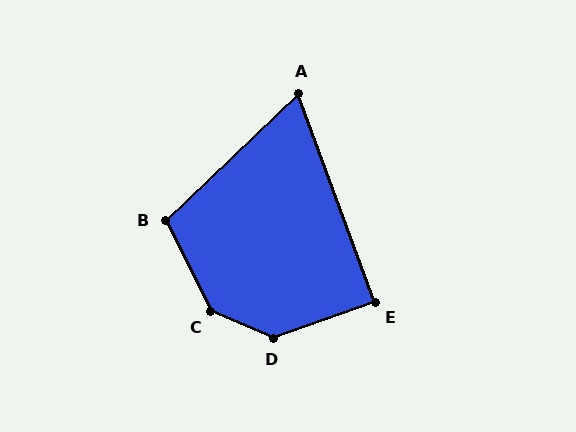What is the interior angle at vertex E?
Approximately 89 degrees (approximately right).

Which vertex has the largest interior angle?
C, at approximately 139 degrees.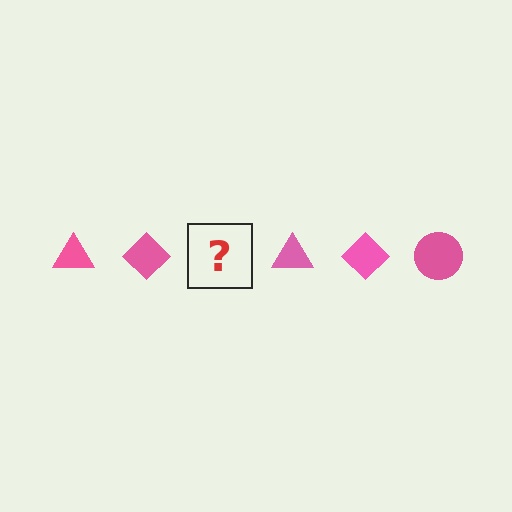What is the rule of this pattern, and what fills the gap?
The rule is that the pattern cycles through triangle, diamond, circle shapes in pink. The gap should be filled with a pink circle.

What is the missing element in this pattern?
The missing element is a pink circle.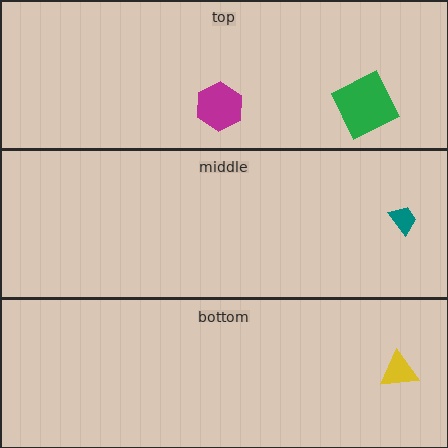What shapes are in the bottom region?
The yellow triangle.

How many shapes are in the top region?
2.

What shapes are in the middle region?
The teal trapezoid.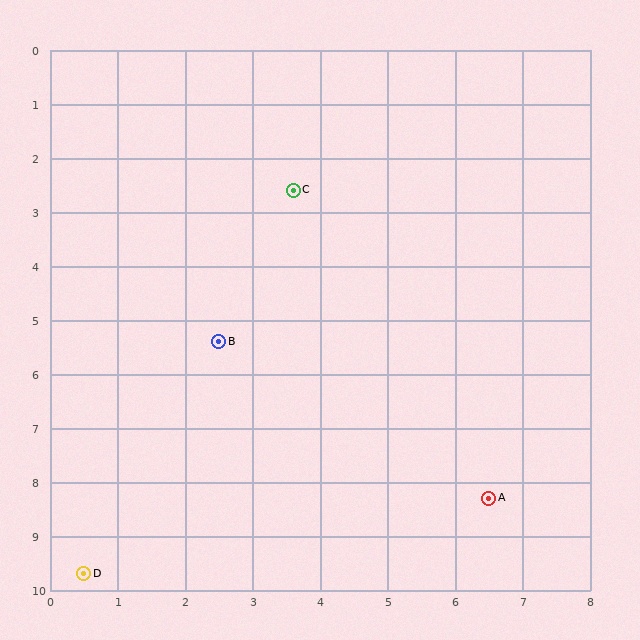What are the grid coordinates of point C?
Point C is at approximately (3.6, 2.6).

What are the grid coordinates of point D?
Point D is at approximately (0.5, 9.7).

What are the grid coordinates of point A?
Point A is at approximately (6.5, 8.3).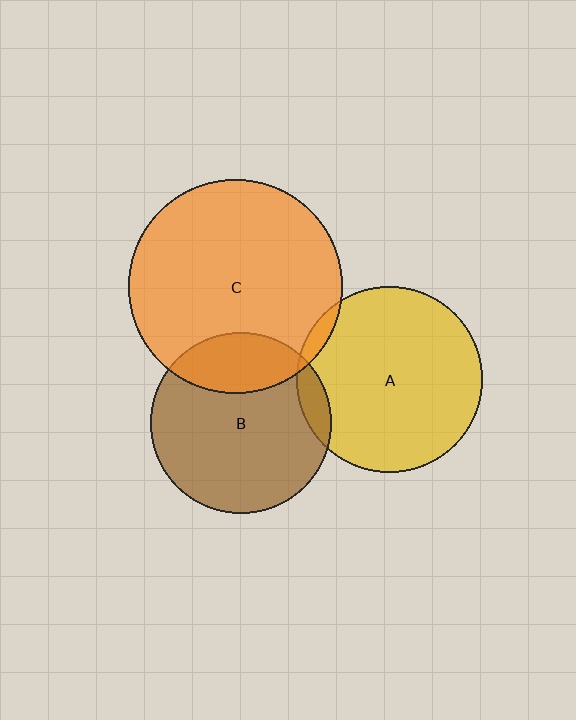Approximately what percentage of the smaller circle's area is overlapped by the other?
Approximately 5%.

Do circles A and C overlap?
Yes.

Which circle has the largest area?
Circle C (orange).